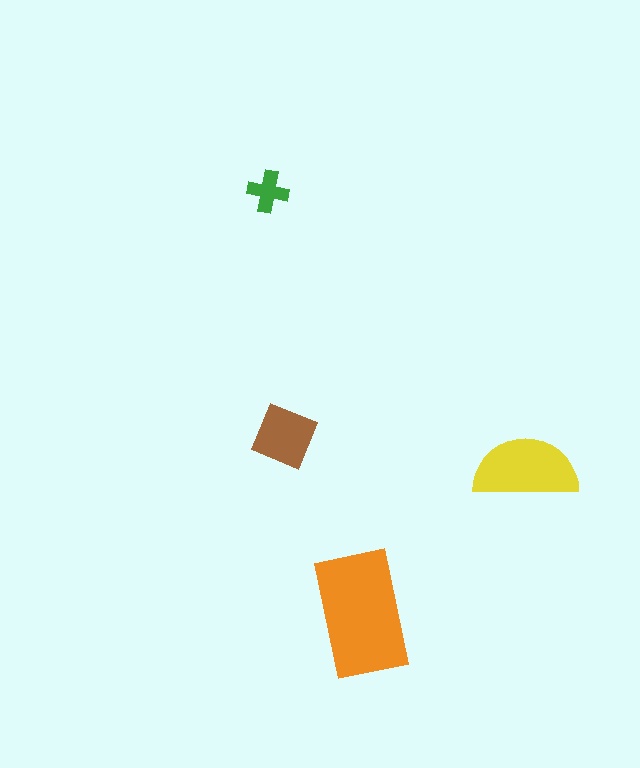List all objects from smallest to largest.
The green cross, the brown diamond, the yellow semicircle, the orange rectangle.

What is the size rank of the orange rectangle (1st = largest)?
1st.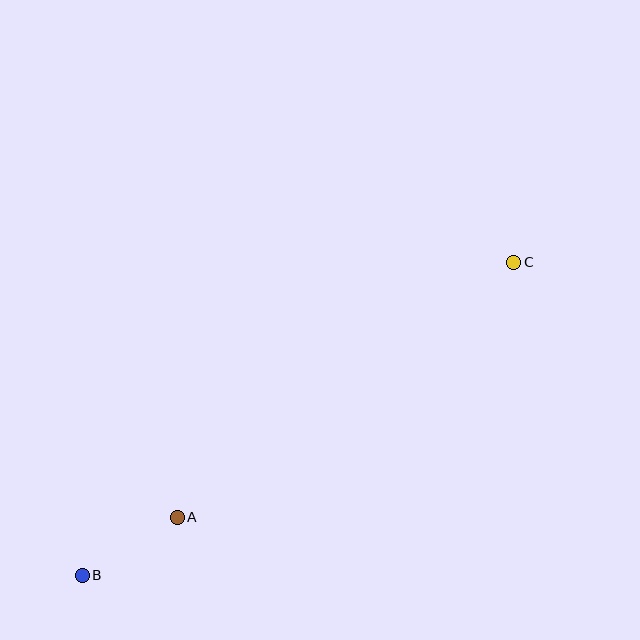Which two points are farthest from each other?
Points B and C are farthest from each other.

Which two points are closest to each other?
Points A and B are closest to each other.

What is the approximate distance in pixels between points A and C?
The distance between A and C is approximately 422 pixels.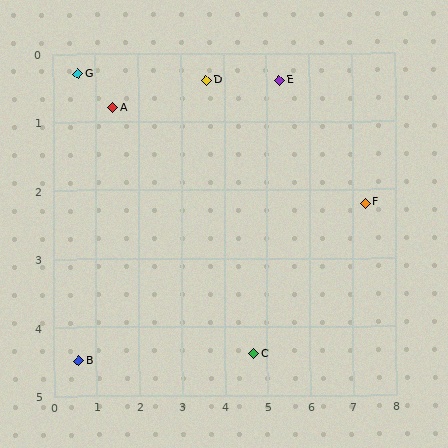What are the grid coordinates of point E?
Point E is at approximately (5.3, 0.4).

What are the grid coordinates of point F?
Point F is at approximately (7.3, 2.2).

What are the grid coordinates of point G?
Point G is at approximately (0.6, 0.3).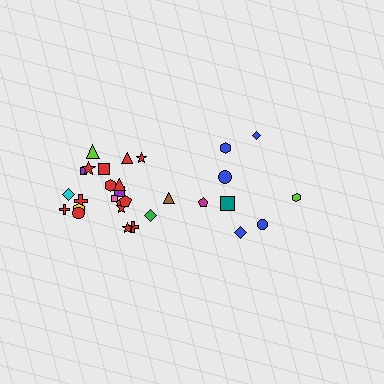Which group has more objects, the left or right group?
The left group.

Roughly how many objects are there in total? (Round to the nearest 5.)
Roughly 30 objects in total.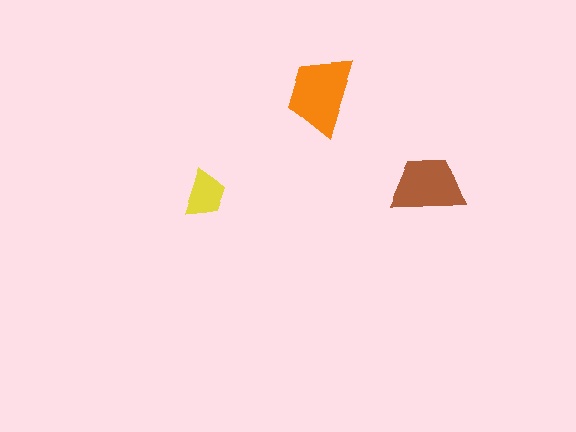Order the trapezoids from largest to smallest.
the orange one, the brown one, the yellow one.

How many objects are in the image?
There are 3 objects in the image.